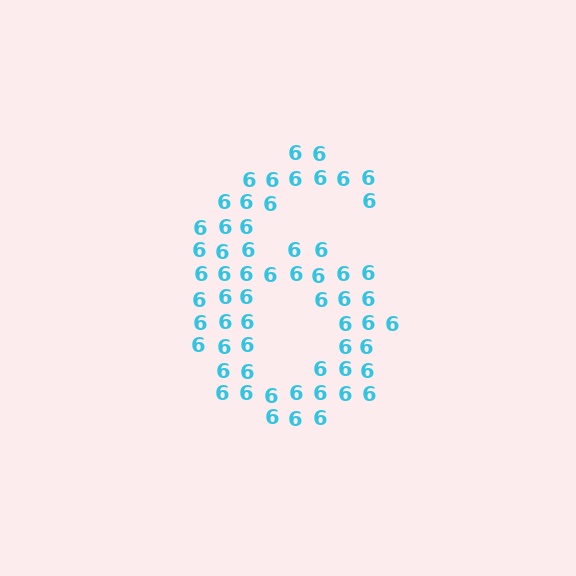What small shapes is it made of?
It is made of small digit 6's.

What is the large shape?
The large shape is the digit 6.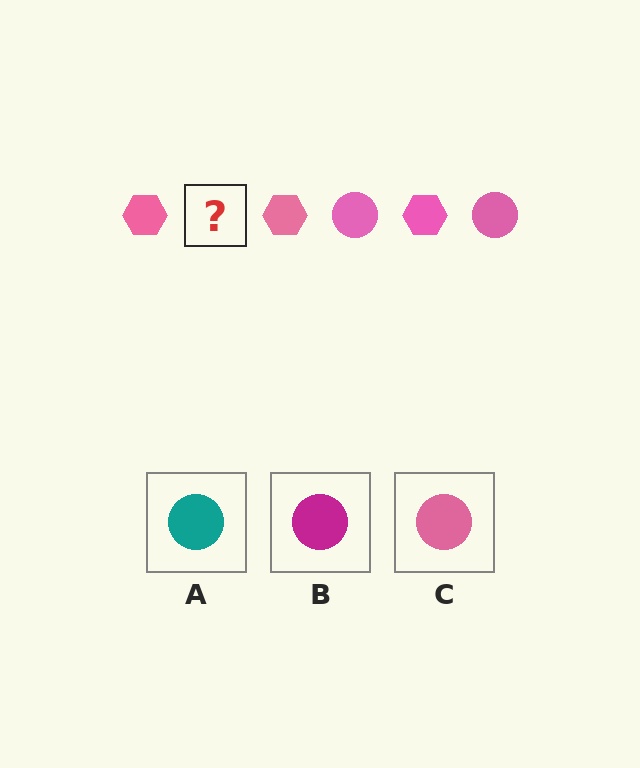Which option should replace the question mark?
Option C.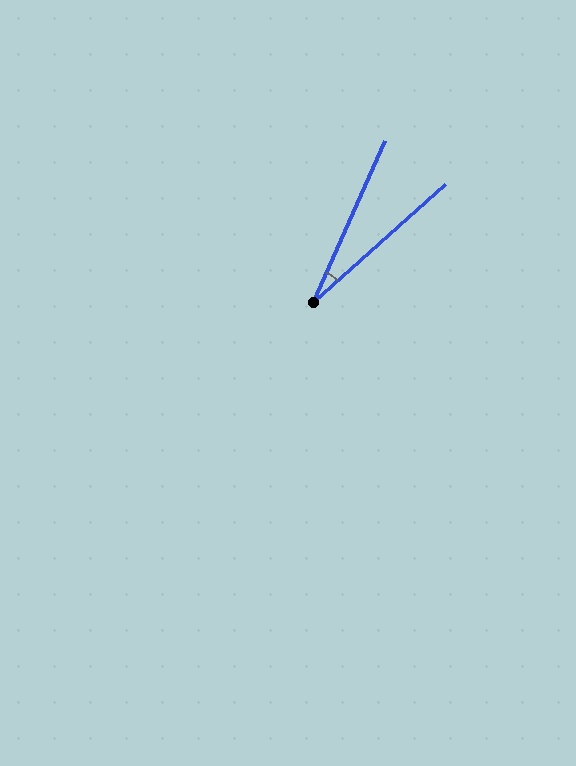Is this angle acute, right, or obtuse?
It is acute.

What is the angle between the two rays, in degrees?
Approximately 24 degrees.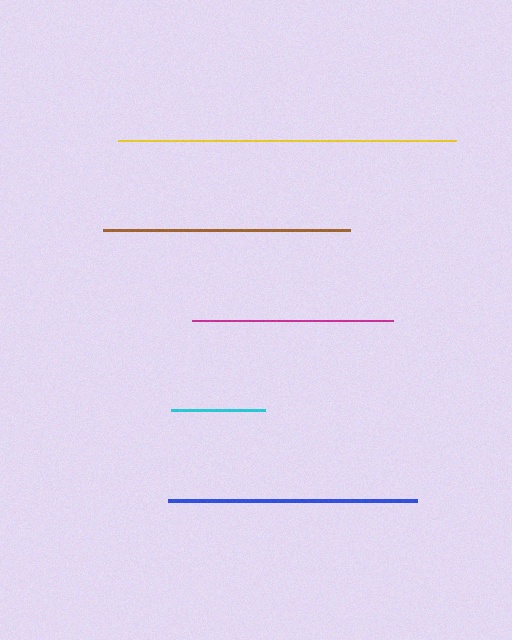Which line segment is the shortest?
The cyan line is the shortest at approximately 94 pixels.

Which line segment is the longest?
The yellow line is the longest at approximately 338 pixels.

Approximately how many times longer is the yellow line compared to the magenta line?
The yellow line is approximately 1.7 times the length of the magenta line.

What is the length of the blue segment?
The blue segment is approximately 249 pixels long.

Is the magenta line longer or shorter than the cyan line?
The magenta line is longer than the cyan line.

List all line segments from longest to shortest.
From longest to shortest: yellow, blue, brown, magenta, cyan.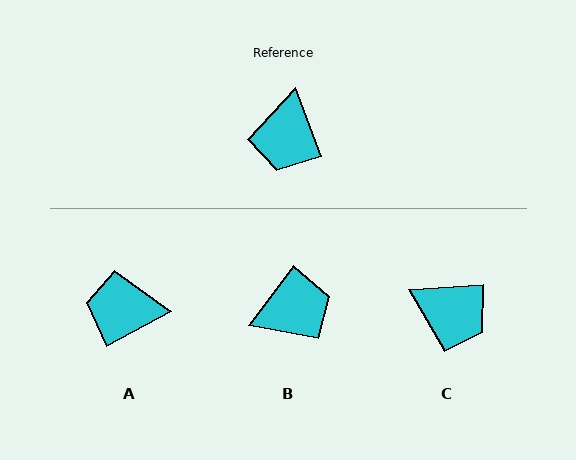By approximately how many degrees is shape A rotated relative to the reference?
Approximately 83 degrees clockwise.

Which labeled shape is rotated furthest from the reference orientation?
B, about 123 degrees away.